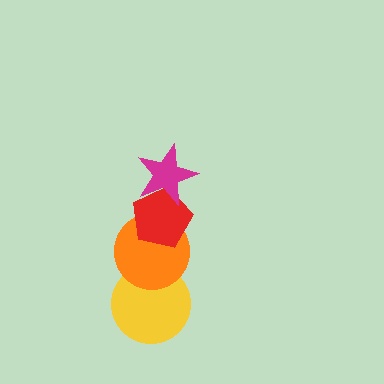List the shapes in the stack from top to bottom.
From top to bottom: the magenta star, the red pentagon, the orange circle, the yellow circle.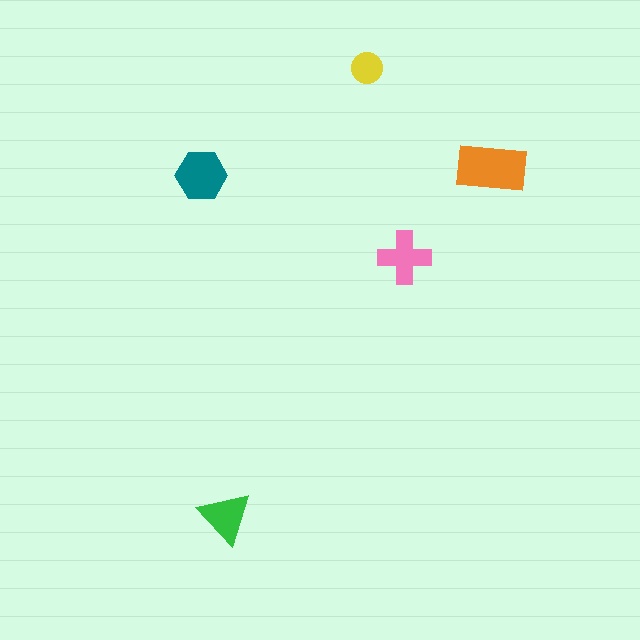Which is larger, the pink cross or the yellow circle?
The pink cross.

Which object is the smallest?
The yellow circle.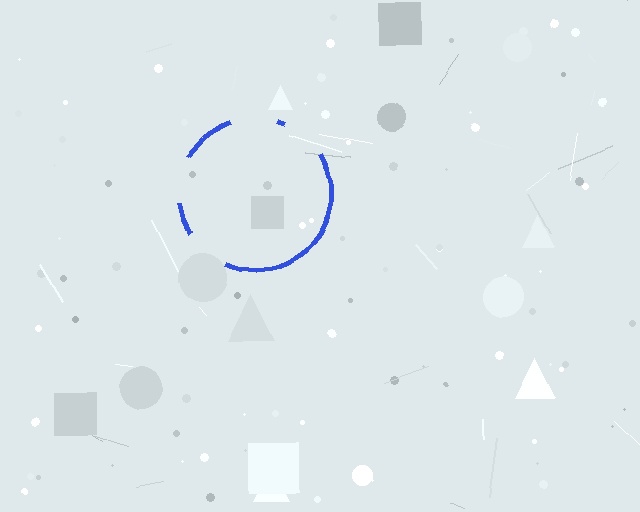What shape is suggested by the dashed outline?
The dashed outline suggests a circle.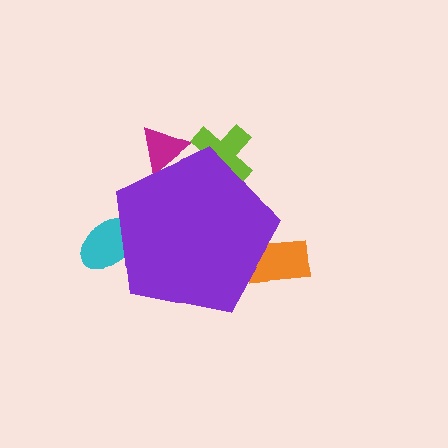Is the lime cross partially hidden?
Yes, the lime cross is partially hidden behind the purple pentagon.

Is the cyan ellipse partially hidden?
Yes, the cyan ellipse is partially hidden behind the purple pentagon.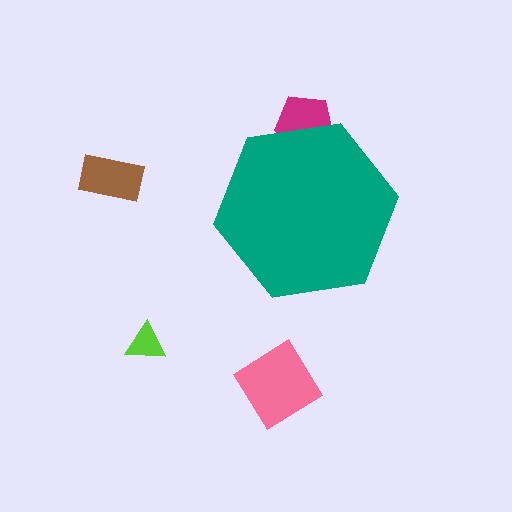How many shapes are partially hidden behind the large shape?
1 shape is partially hidden.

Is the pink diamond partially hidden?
No, the pink diamond is fully visible.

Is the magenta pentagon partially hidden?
Yes, the magenta pentagon is partially hidden behind the teal hexagon.